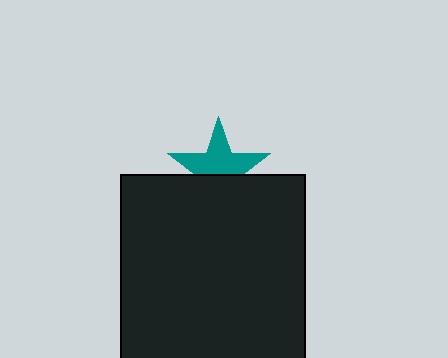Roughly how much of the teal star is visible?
About half of it is visible (roughly 58%).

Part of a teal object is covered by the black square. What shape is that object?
It is a star.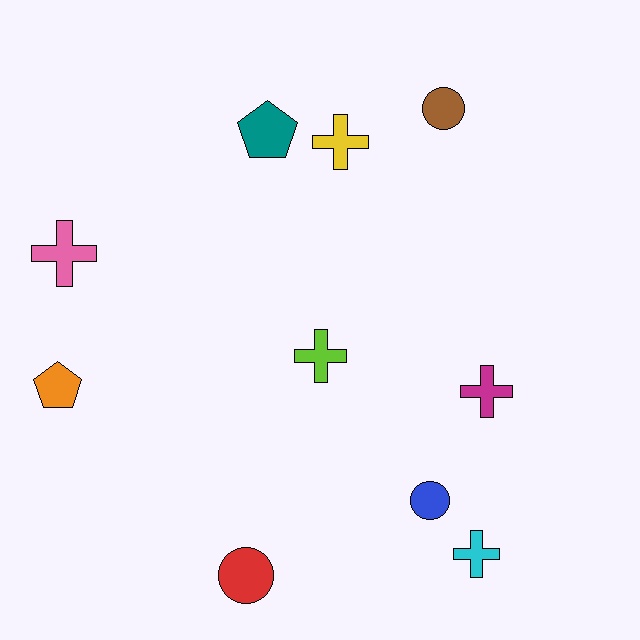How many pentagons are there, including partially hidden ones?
There are 2 pentagons.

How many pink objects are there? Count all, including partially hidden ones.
There is 1 pink object.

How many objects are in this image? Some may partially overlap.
There are 10 objects.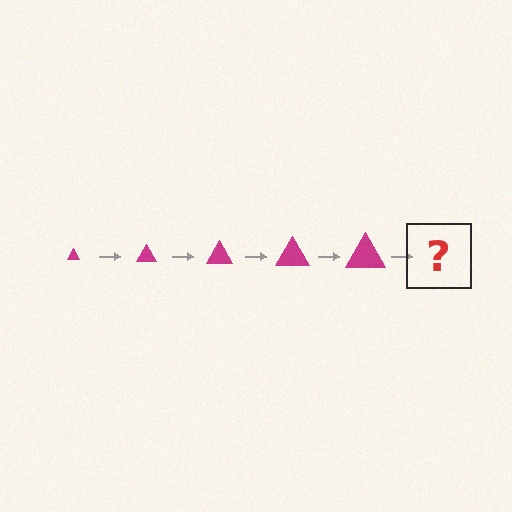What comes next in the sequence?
The next element should be a magenta triangle, larger than the previous one.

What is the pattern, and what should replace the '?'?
The pattern is that the triangle gets progressively larger each step. The '?' should be a magenta triangle, larger than the previous one.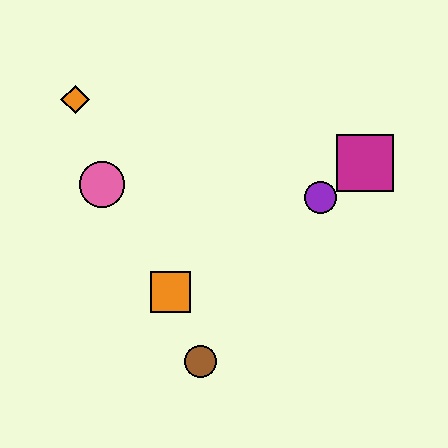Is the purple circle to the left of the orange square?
No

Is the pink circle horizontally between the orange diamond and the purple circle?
Yes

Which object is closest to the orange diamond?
The pink circle is closest to the orange diamond.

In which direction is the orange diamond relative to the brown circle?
The orange diamond is above the brown circle.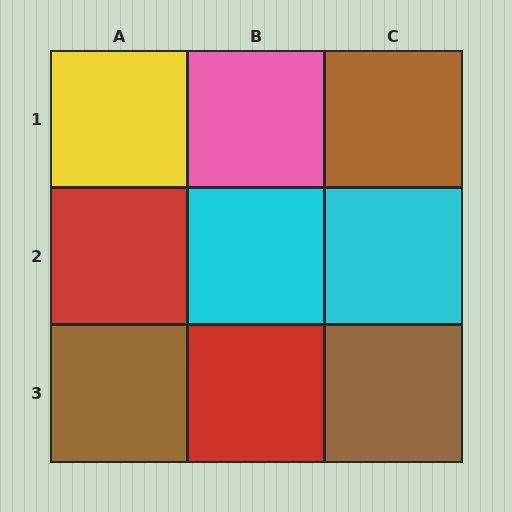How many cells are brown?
3 cells are brown.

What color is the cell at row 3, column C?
Brown.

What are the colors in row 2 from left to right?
Red, cyan, cyan.